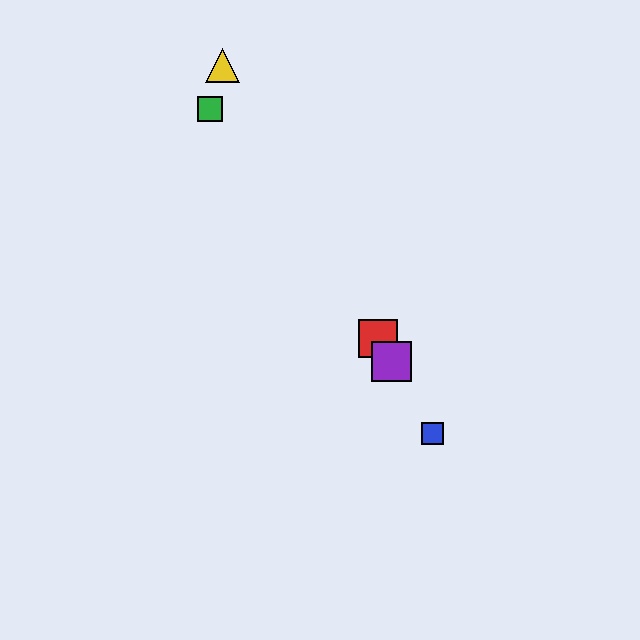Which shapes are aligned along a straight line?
The red square, the blue square, the yellow triangle, the purple square are aligned along a straight line.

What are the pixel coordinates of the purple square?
The purple square is at (391, 361).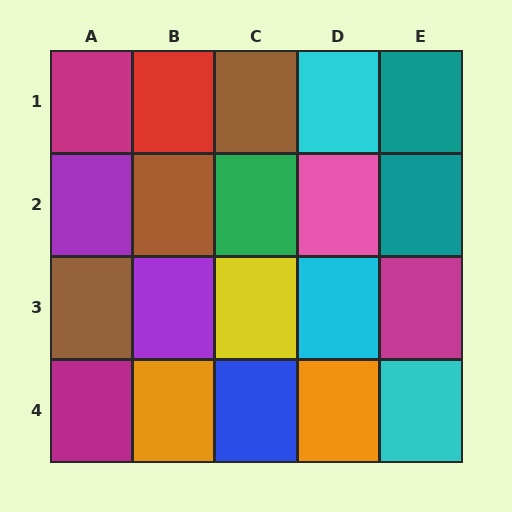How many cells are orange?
2 cells are orange.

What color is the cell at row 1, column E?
Teal.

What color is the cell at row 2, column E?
Teal.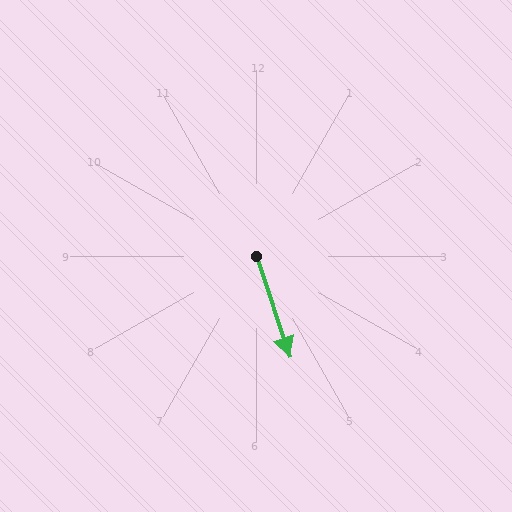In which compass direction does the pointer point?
South.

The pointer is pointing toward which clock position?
Roughly 5 o'clock.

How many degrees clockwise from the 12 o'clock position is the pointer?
Approximately 161 degrees.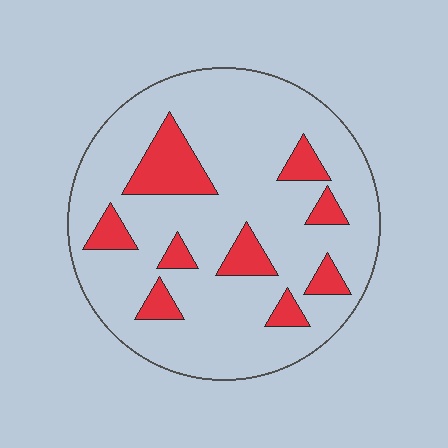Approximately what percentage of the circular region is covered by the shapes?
Approximately 20%.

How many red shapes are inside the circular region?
9.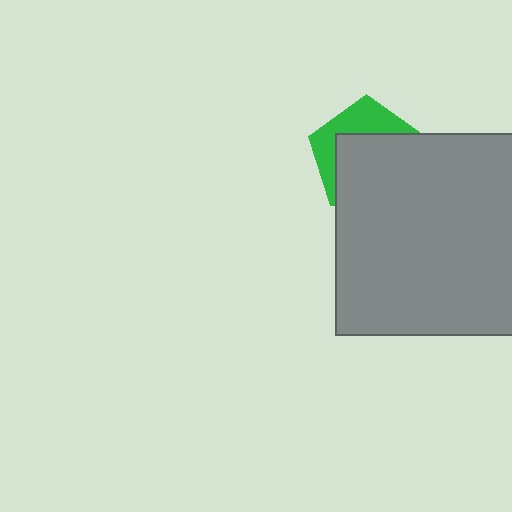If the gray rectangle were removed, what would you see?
You would see the complete green pentagon.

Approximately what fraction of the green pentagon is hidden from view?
Roughly 63% of the green pentagon is hidden behind the gray rectangle.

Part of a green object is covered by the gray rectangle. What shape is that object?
It is a pentagon.